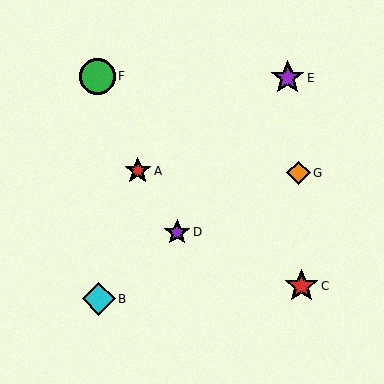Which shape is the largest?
The green circle (labeled F) is the largest.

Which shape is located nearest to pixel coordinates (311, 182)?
The orange diamond (labeled G) at (298, 173) is nearest to that location.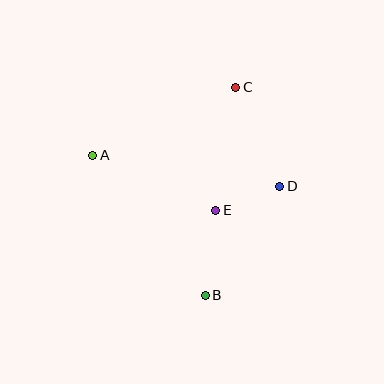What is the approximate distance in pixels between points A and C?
The distance between A and C is approximately 158 pixels.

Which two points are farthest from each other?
Points B and C are farthest from each other.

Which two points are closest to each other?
Points D and E are closest to each other.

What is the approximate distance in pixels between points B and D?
The distance between B and D is approximately 132 pixels.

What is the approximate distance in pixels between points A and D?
The distance between A and D is approximately 189 pixels.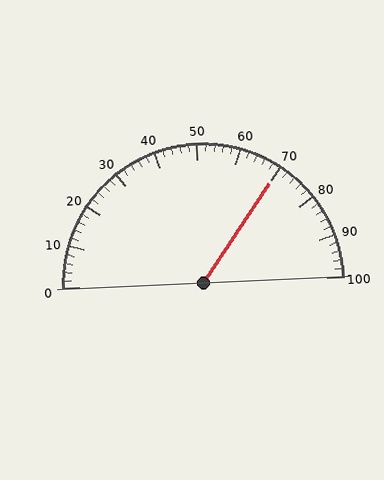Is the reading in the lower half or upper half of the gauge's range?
The reading is in the upper half of the range (0 to 100).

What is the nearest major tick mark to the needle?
The nearest major tick mark is 70.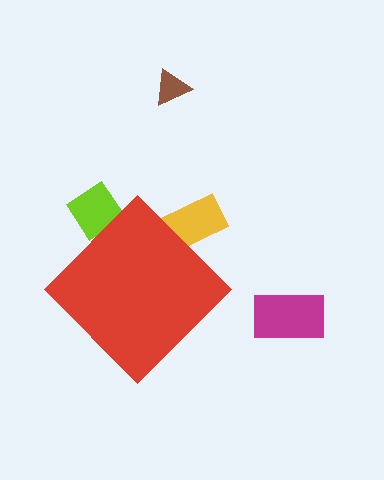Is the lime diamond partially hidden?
Yes, the lime diamond is partially hidden behind the red diamond.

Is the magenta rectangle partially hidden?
No, the magenta rectangle is fully visible.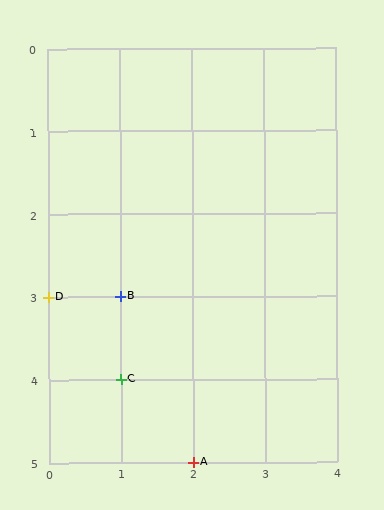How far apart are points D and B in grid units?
Points D and B are 1 column apart.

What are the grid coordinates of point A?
Point A is at grid coordinates (2, 5).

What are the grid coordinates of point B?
Point B is at grid coordinates (1, 3).